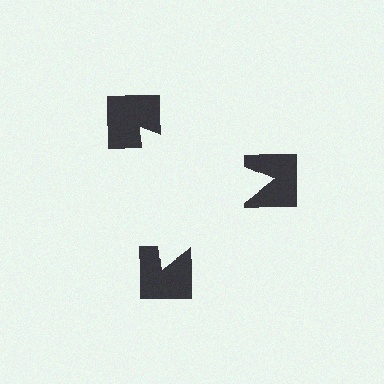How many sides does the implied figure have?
3 sides.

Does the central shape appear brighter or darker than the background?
It typically appears slightly brighter than the background, even though no actual brightness change is drawn.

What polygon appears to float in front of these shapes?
An illusory triangle — its edges are inferred from the aligned wedge cuts in the notched squares, not physically drawn.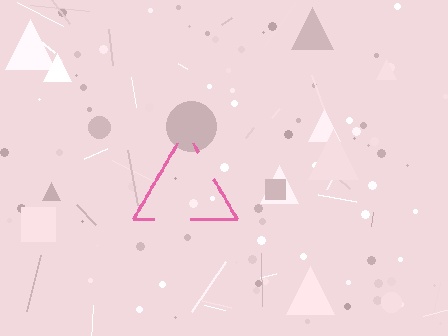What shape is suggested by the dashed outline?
The dashed outline suggests a triangle.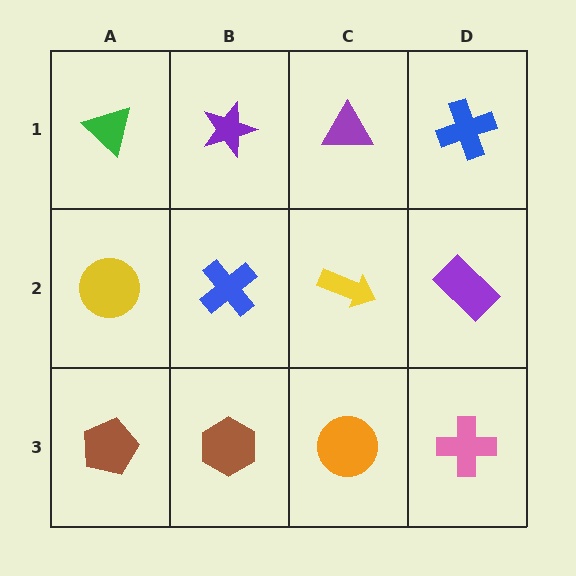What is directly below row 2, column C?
An orange circle.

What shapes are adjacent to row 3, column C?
A yellow arrow (row 2, column C), a brown hexagon (row 3, column B), a pink cross (row 3, column D).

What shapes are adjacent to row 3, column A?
A yellow circle (row 2, column A), a brown hexagon (row 3, column B).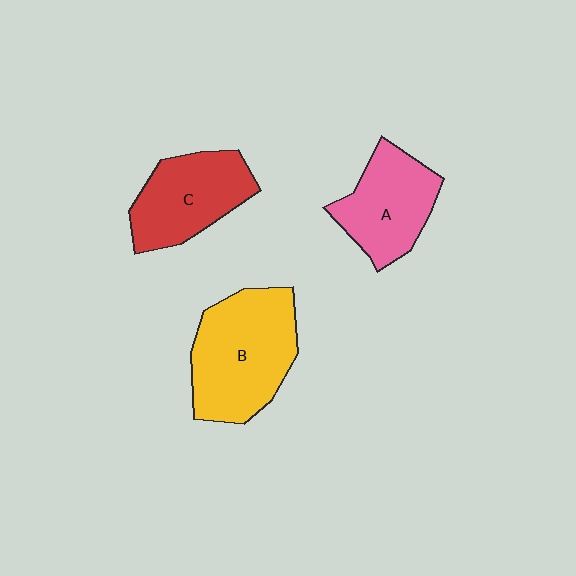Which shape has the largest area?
Shape B (yellow).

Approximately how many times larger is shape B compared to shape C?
Approximately 1.3 times.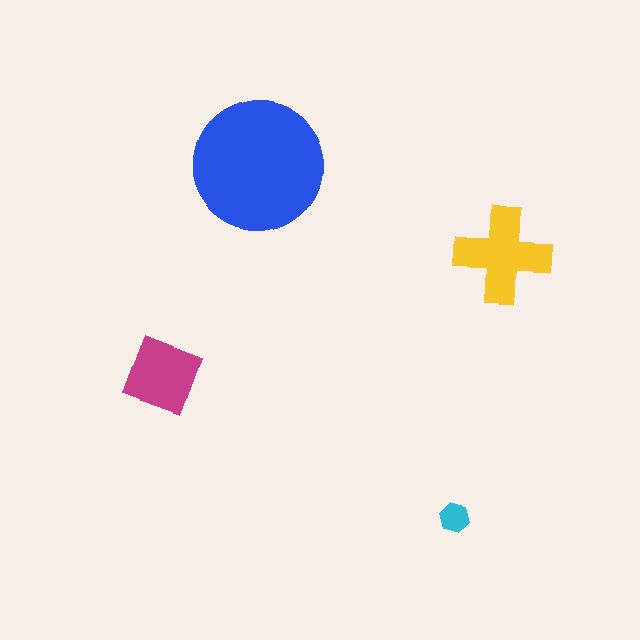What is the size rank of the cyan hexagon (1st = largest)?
4th.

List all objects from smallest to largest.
The cyan hexagon, the magenta diamond, the yellow cross, the blue circle.